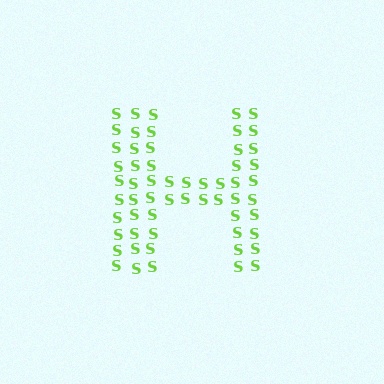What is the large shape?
The large shape is the letter H.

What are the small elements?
The small elements are letter S's.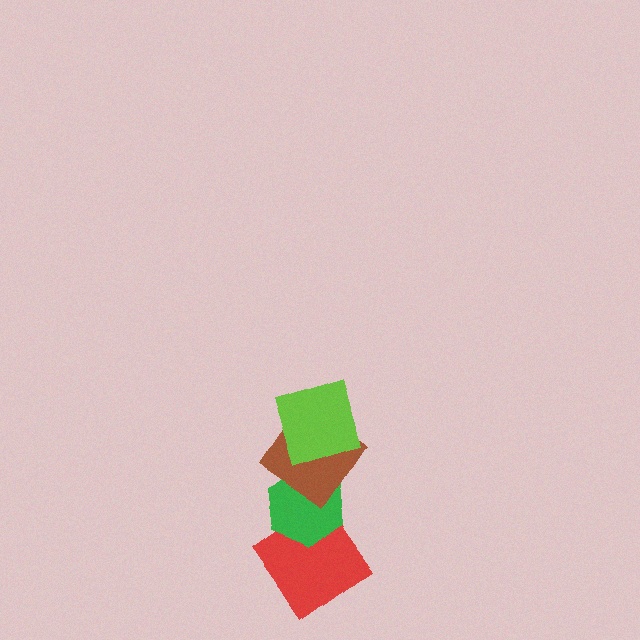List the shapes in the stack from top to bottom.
From top to bottom: the lime square, the brown diamond, the green hexagon, the red diamond.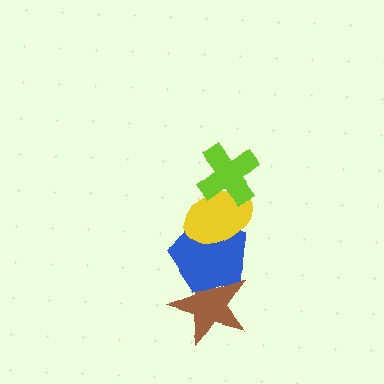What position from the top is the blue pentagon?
The blue pentagon is 3rd from the top.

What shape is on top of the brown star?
The blue pentagon is on top of the brown star.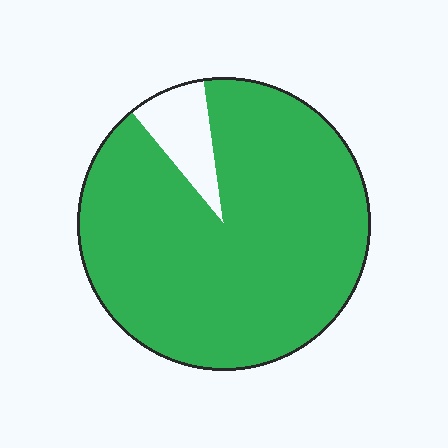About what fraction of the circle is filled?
About nine tenths (9/10).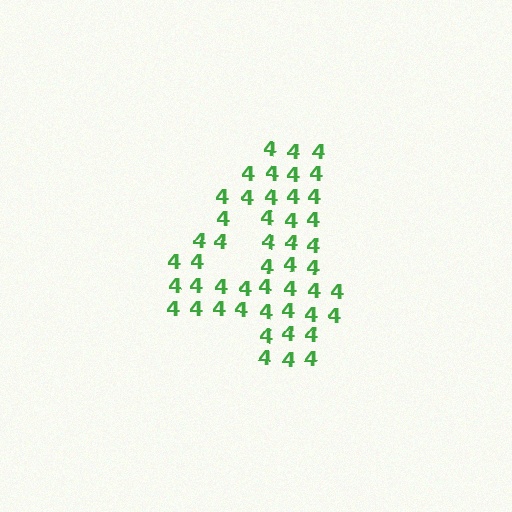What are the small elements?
The small elements are digit 4's.